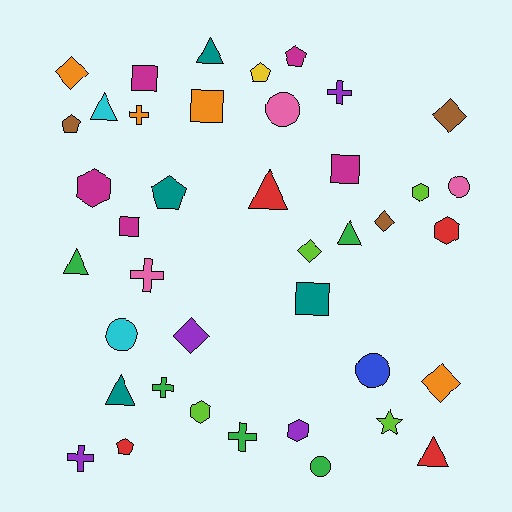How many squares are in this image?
There are 5 squares.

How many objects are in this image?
There are 40 objects.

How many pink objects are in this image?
There are 3 pink objects.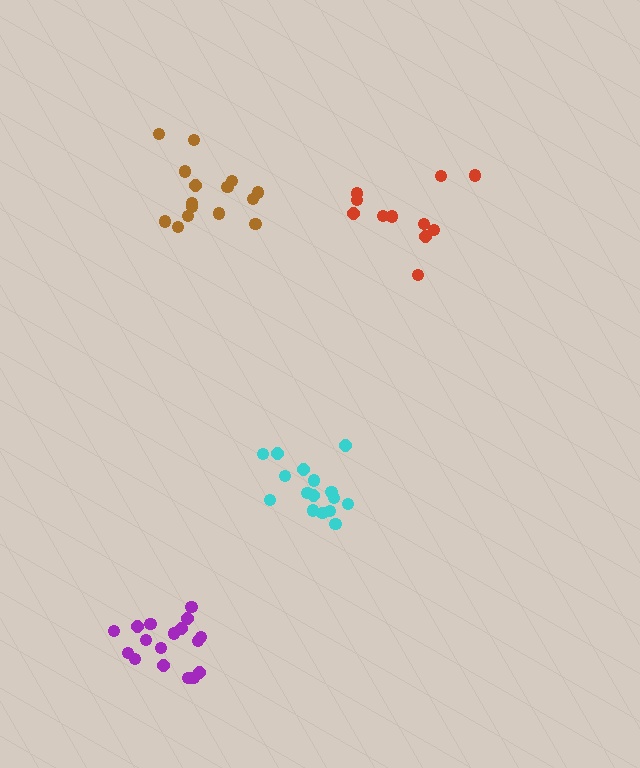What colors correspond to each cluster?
The clusters are colored: brown, red, cyan, purple.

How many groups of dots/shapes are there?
There are 4 groups.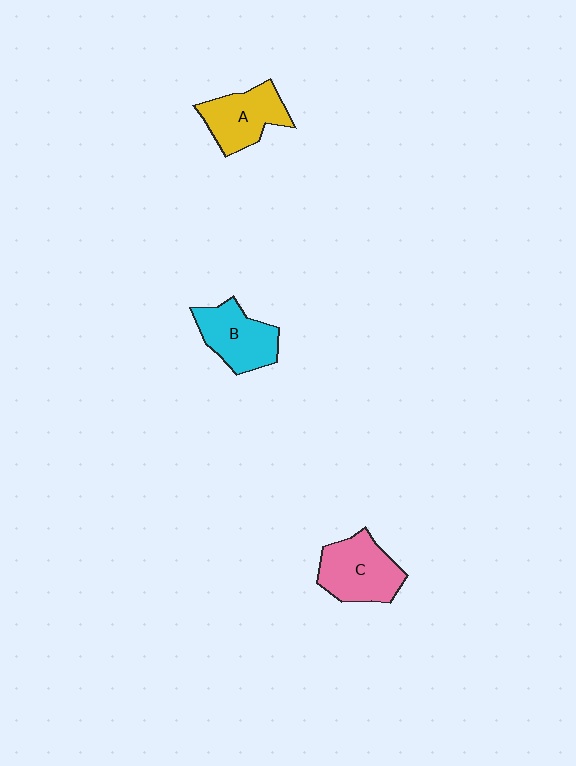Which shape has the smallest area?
Shape A (yellow).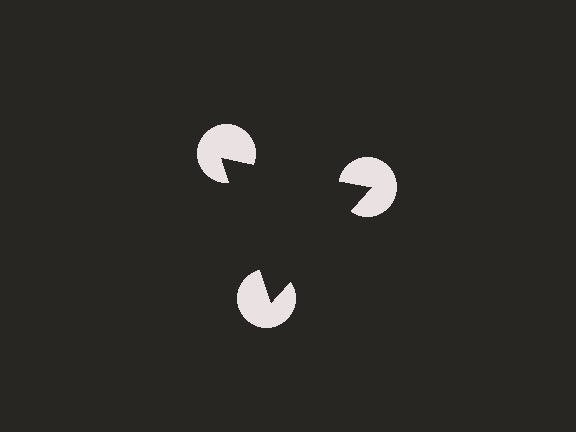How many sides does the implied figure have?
3 sides.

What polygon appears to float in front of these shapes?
An illusory triangle — its edges are inferred from the aligned wedge cuts in the pac-man discs, not physically drawn.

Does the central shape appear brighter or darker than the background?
It typically appears slightly darker than the background, even though no actual brightness change is drawn.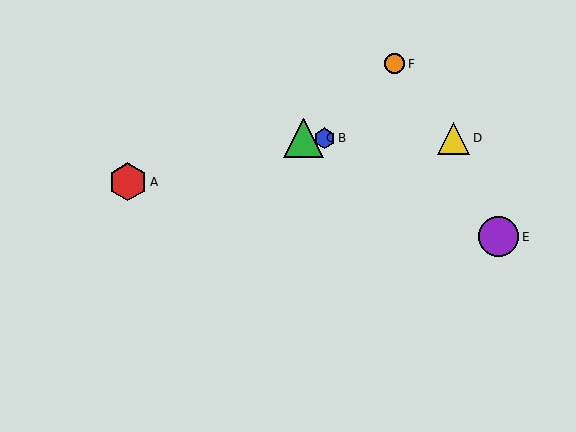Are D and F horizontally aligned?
No, D is at y≈138 and F is at y≈64.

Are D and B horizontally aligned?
Yes, both are at y≈138.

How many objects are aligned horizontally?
3 objects (B, C, D) are aligned horizontally.